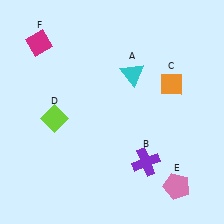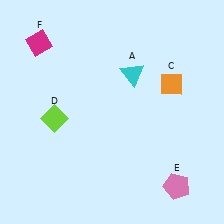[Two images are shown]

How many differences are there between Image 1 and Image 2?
There is 1 difference between the two images.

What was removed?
The purple cross (B) was removed in Image 2.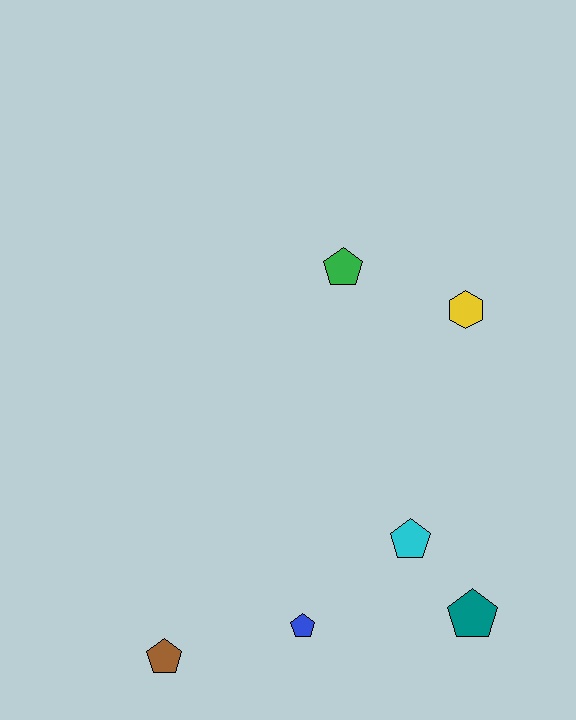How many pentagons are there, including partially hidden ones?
There are 5 pentagons.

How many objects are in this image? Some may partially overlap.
There are 6 objects.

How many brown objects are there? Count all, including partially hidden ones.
There is 1 brown object.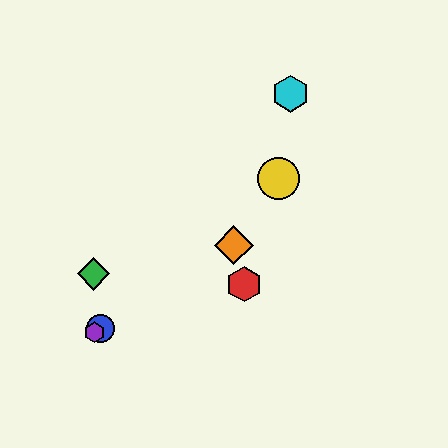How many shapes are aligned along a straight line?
3 shapes (the blue circle, the purple hexagon, the orange diamond) are aligned along a straight line.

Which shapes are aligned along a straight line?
The blue circle, the purple hexagon, the orange diamond are aligned along a straight line.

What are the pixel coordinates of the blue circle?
The blue circle is at (100, 329).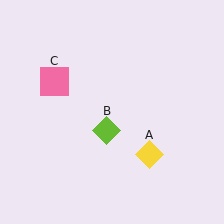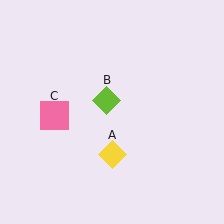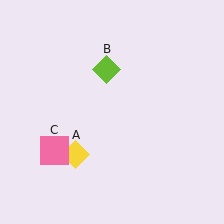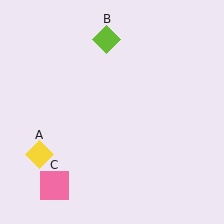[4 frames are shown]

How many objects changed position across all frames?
3 objects changed position: yellow diamond (object A), lime diamond (object B), pink square (object C).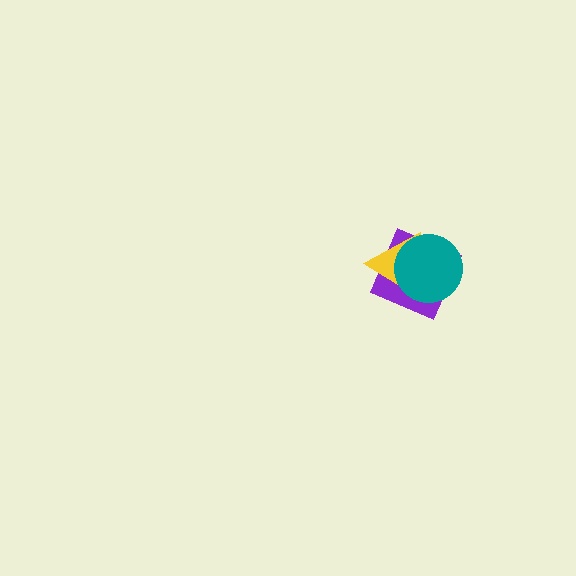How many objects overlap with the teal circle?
2 objects overlap with the teal circle.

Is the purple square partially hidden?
Yes, it is partially covered by another shape.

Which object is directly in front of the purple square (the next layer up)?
The yellow triangle is directly in front of the purple square.